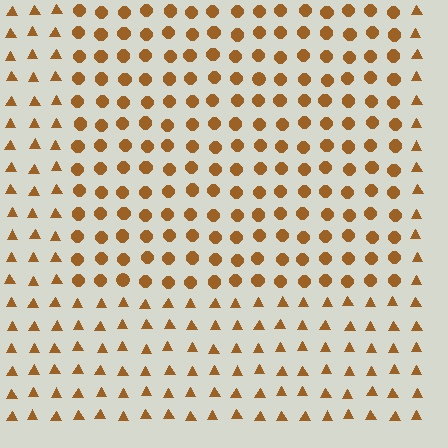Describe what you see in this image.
The image is filled with small brown elements arranged in a uniform grid. A rectangle-shaped region contains circles, while the surrounding area contains triangles. The boundary is defined purely by the change in element shape.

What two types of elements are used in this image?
The image uses circles inside the rectangle region and triangles outside it.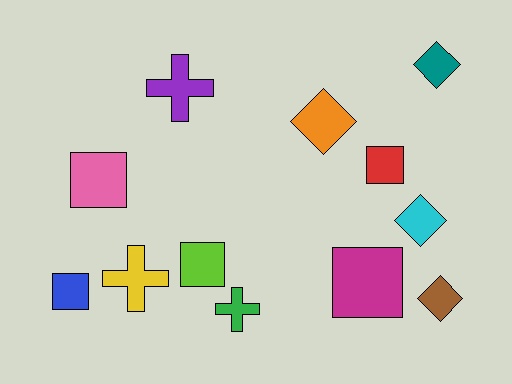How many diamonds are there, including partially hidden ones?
There are 4 diamonds.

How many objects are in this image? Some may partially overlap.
There are 12 objects.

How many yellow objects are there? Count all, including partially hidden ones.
There is 1 yellow object.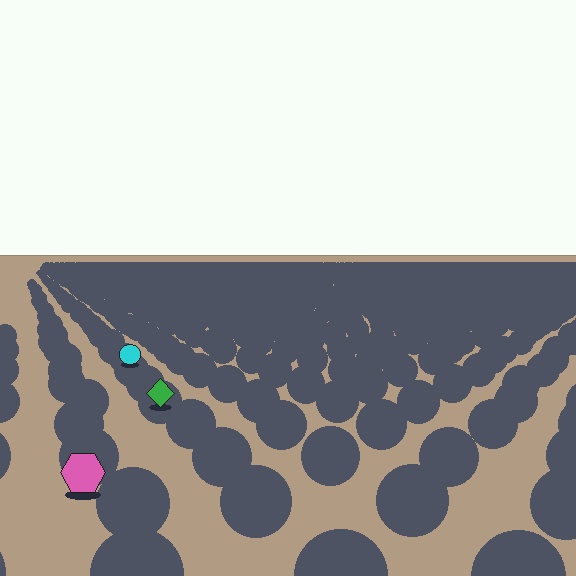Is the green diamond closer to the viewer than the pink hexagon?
No. The pink hexagon is closer — you can tell from the texture gradient: the ground texture is coarser near it.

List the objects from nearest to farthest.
From nearest to farthest: the pink hexagon, the green diamond, the cyan circle.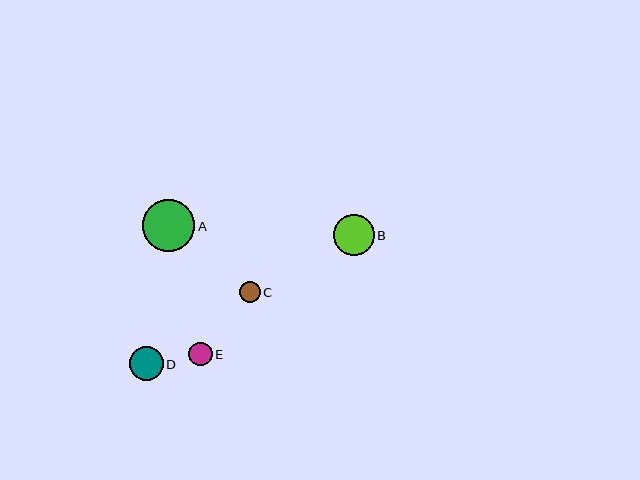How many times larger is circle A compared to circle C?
Circle A is approximately 2.5 times the size of circle C.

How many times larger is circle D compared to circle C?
Circle D is approximately 1.6 times the size of circle C.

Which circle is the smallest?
Circle C is the smallest with a size of approximately 21 pixels.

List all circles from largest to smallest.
From largest to smallest: A, B, D, E, C.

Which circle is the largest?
Circle A is the largest with a size of approximately 52 pixels.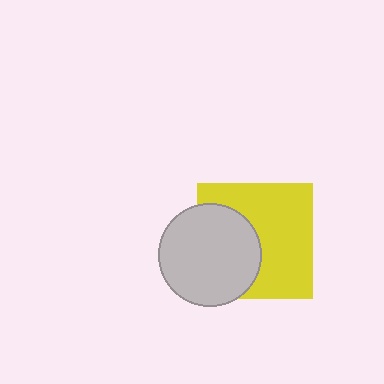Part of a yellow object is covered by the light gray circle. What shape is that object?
It is a square.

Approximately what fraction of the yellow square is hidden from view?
Roughly 39% of the yellow square is hidden behind the light gray circle.